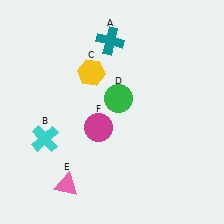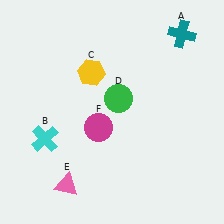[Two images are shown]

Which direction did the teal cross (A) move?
The teal cross (A) moved right.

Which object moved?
The teal cross (A) moved right.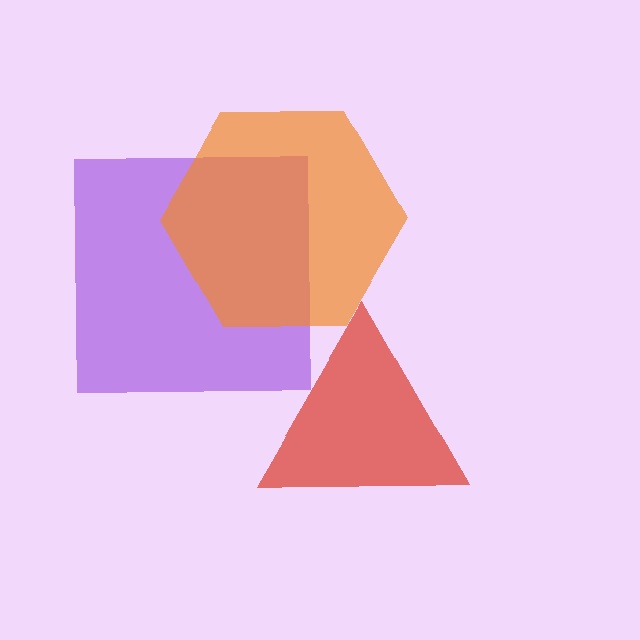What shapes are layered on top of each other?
The layered shapes are: a purple square, a red triangle, an orange hexagon.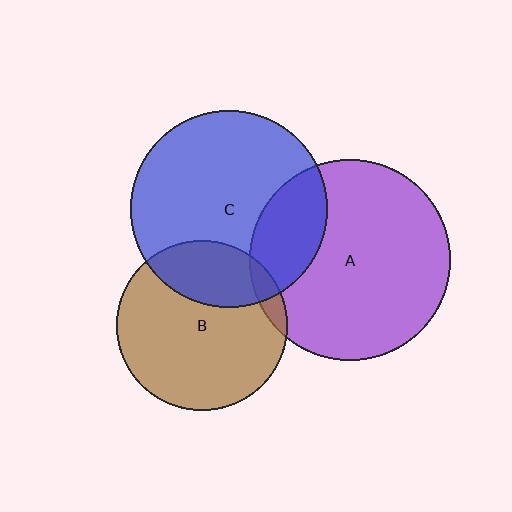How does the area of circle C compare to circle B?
Approximately 1.3 times.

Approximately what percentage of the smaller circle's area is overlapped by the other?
Approximately 25%.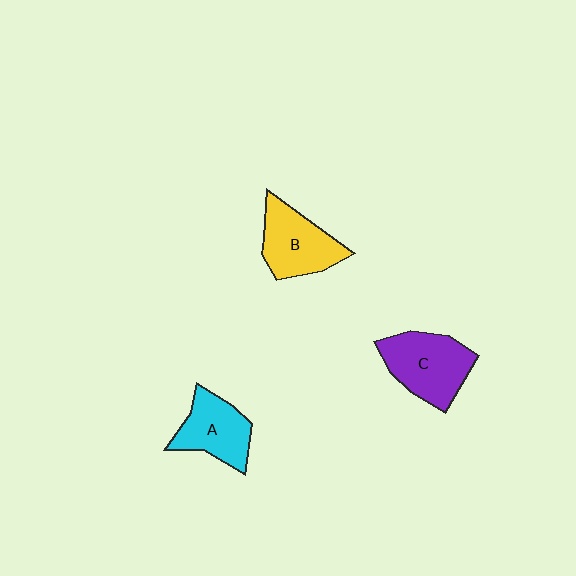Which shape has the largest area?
Shape C (purple).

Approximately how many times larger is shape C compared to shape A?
Approximately 1.2 times.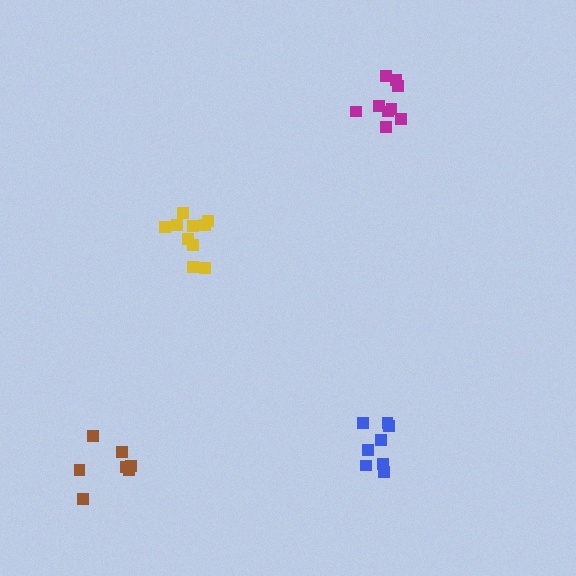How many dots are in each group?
Group 1: 8 dots, Group 2: 10 dots, Group 3: 7 dots, Group 4: 9 dots (34 total).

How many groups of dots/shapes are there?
There are 4 groups.